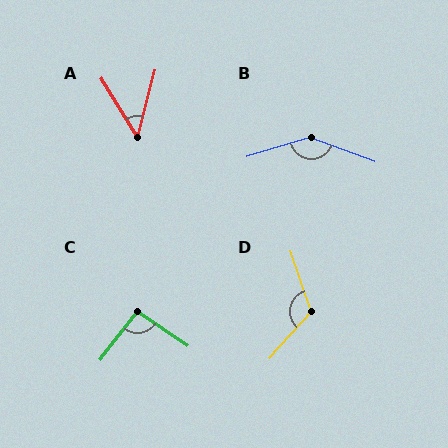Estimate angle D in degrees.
Approximately 119 degrees.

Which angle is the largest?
B, at approximately 143 degrees.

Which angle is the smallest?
A, at approximately 45 degrees.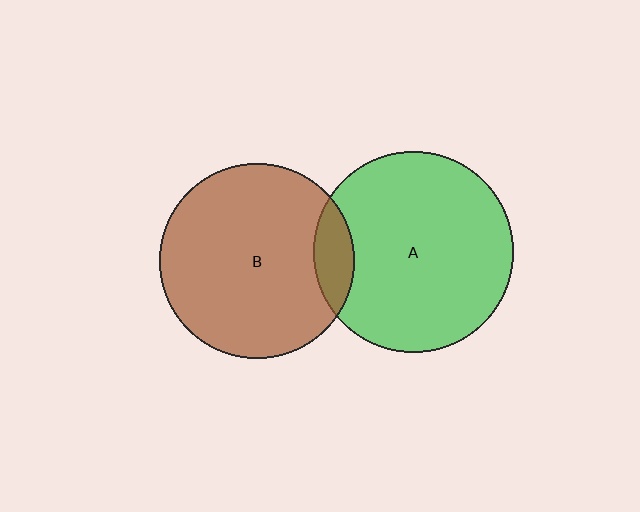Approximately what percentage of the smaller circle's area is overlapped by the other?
Approximately 10%.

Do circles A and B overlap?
Yes.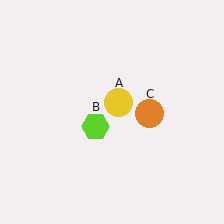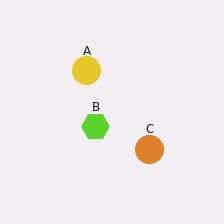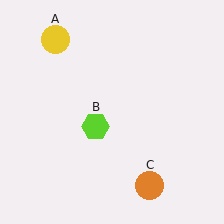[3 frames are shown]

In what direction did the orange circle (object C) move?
The orange circle (object C) moved down.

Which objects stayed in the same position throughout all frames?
Lime hexagon (object B) remained stationary.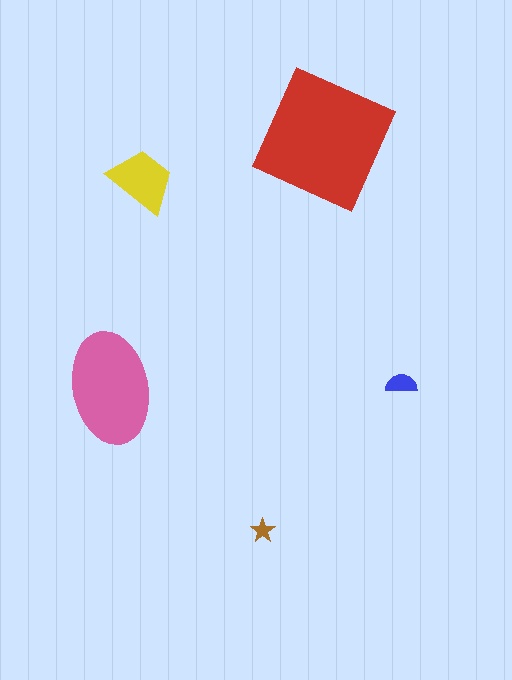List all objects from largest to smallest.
The red square, the pink ellipse, the yellow trapezoid, the blue semicircle, the brown star.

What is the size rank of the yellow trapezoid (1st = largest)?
3rd.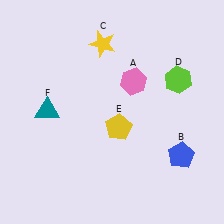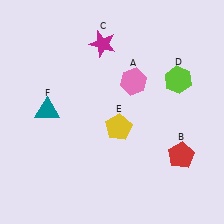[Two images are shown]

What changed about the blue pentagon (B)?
In Image 1, B is blue. In Image 2, it changed to red.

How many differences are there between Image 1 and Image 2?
There are 2 differences between the two images.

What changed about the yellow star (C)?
In Image 1, C is yellow. In Image 2, it changed to magenta.